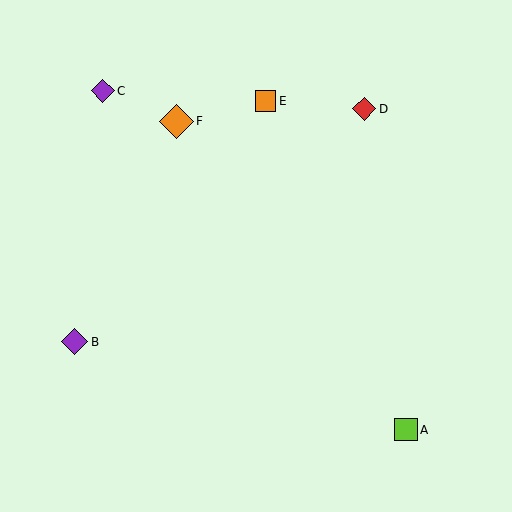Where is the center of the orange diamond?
The center of the orange diamond is at (177, 121).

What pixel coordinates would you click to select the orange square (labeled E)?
Click at (266, 101) to select the orange square E.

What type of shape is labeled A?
Shape A is a lime square.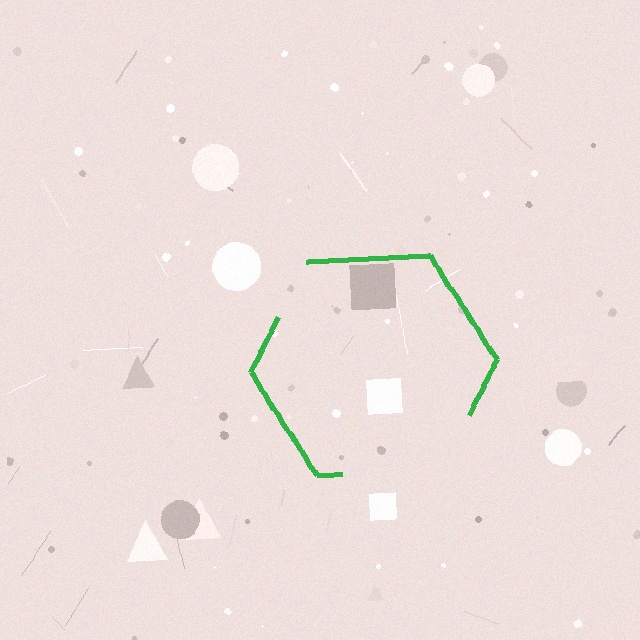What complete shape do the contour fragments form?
The contour fragments form a hexagon.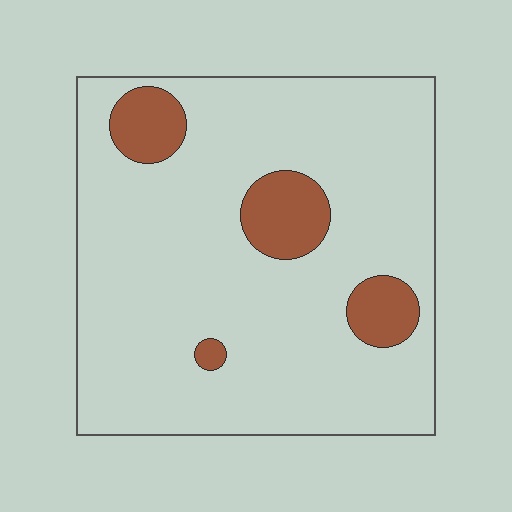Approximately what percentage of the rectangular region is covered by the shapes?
Approximately 15%.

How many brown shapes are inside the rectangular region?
4.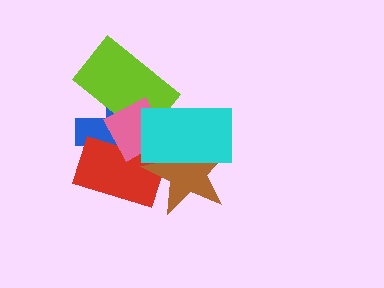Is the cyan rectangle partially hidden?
No, no other shape covers it.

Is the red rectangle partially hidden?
Yes, it is partially covered by another shape.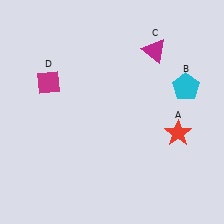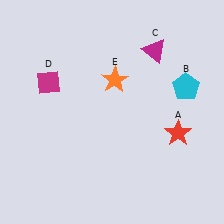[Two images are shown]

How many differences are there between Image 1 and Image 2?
There is 1 difference between the two images.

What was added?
An orange star (E) was added in Image 2.